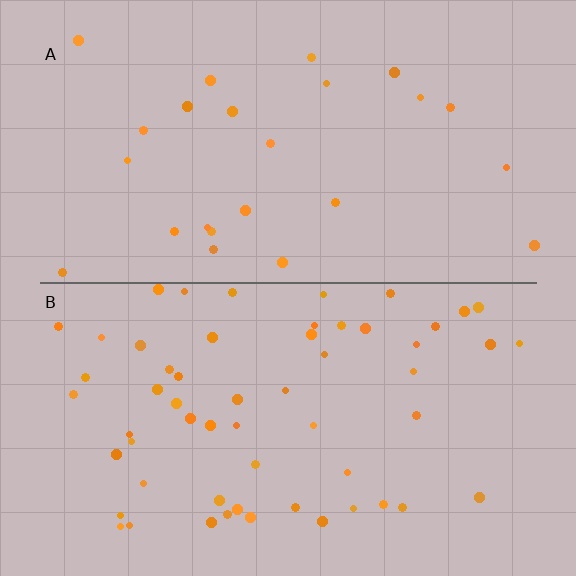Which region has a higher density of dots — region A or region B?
B (the bottom).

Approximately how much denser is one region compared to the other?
Approximately 2.3× — region B over region A.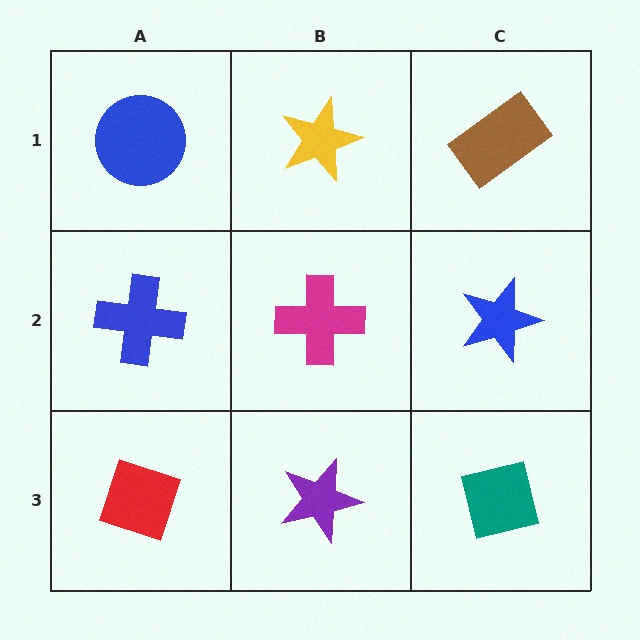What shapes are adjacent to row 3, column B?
A magenta cross (row 2, column B), a red diamond (row 3, column A), a teal square (row 3, column C).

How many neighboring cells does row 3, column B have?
3.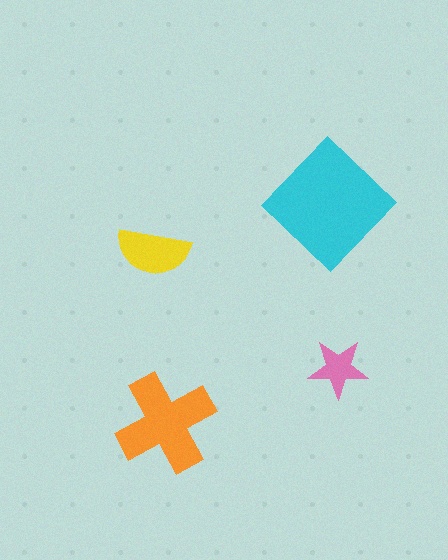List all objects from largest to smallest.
The cyan diamond, the orange cross, the yellow semicircle, the pink star.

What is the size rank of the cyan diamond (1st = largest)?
1st.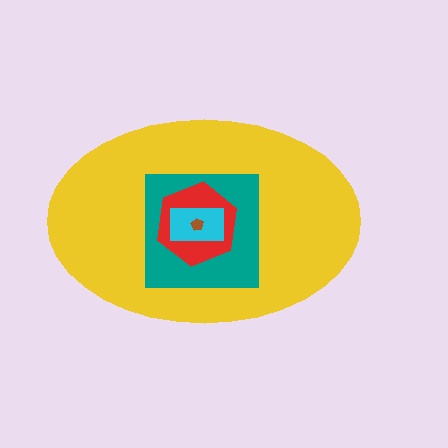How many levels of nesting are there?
5.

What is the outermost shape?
The yellow ellipse.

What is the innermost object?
The brown pentagon.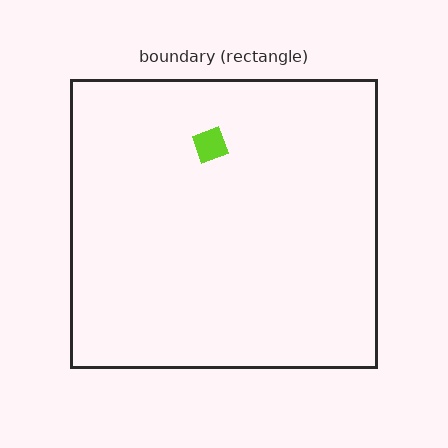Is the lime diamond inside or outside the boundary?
Inside.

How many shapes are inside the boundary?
1 inside, 0 outside.